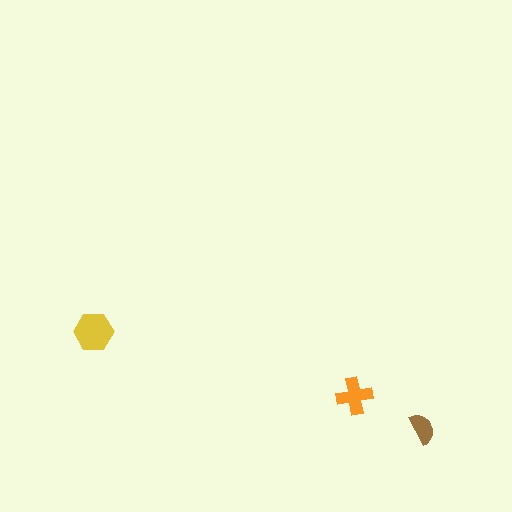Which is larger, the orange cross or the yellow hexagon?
The yellow hexagon.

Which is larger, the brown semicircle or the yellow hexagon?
The yellow hexagon.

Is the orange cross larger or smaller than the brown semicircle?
Larger.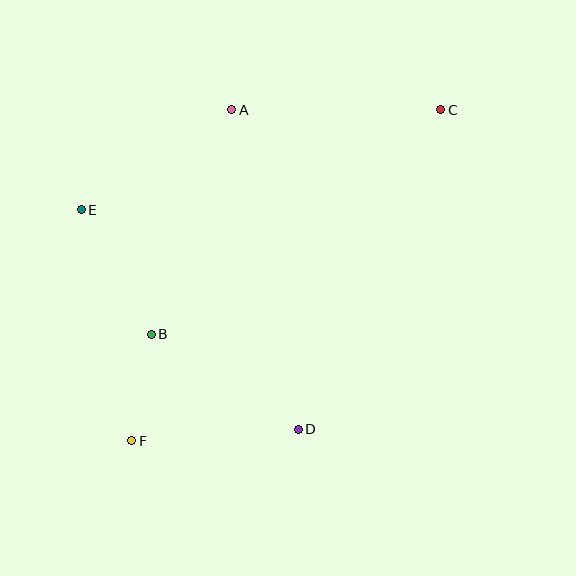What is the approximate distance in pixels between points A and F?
The distance between A and F is approximately 346 pixels.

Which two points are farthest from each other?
Points C and F are farthest from each other.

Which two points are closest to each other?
Points B and F are closest to each other.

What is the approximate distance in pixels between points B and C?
The distance between B and C is approximately 366 pixels.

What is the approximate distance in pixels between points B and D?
The distance between B and D is approximately 175 pixels.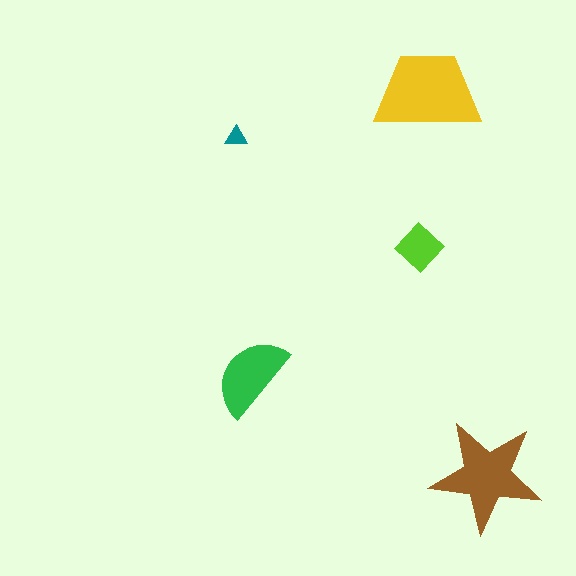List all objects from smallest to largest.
The teal triangle, the lime diamond, the green semicircle, the brown star, the yellow trapezoid.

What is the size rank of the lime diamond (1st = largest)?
4th.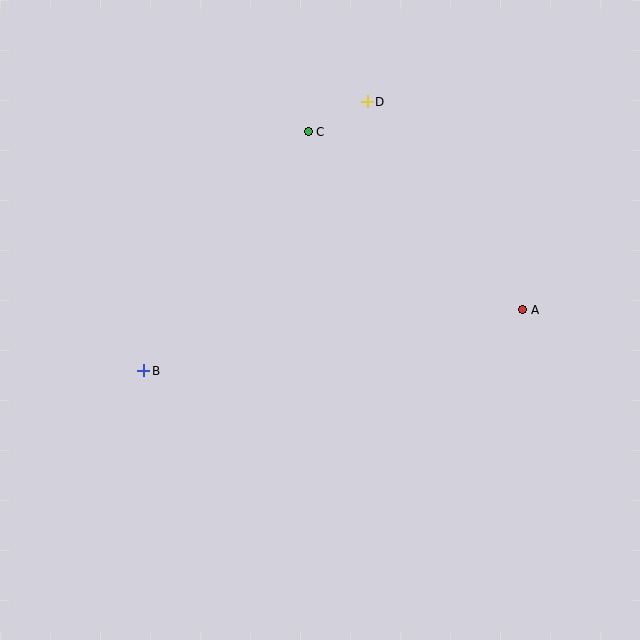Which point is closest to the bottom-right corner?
Point A is closest to the bottom-right corner.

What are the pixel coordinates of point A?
Point A is at (523, 310).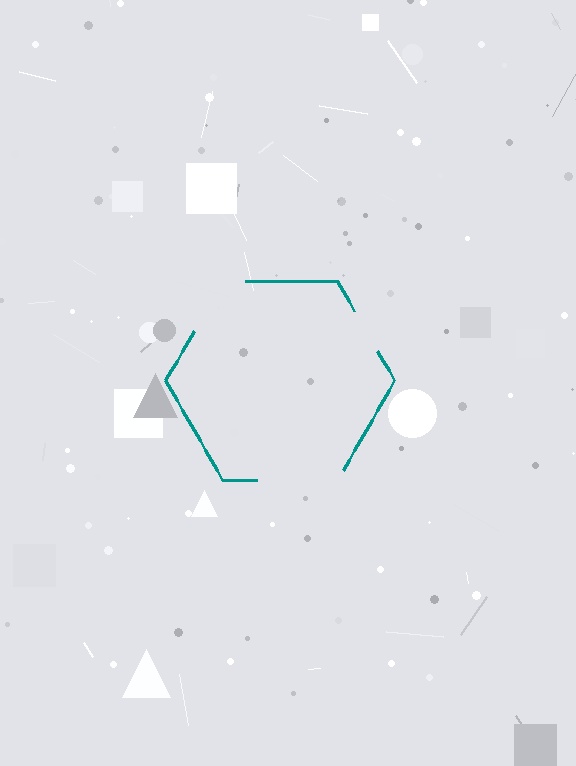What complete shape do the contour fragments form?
The contour fragments form a hexagon.